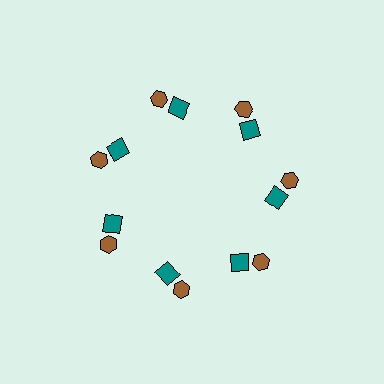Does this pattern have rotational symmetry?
Yes, this pattern has 7-fold rotational symmetry. It looks the same after rotating 51 degrees around the center.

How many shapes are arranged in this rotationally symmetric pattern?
There are 14 shapes, arranged in 7 groups of 2.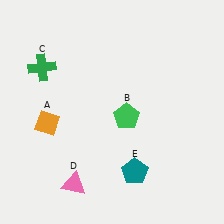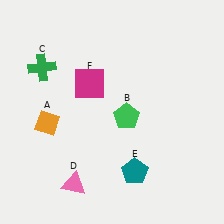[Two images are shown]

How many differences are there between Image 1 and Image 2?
There is 1 difference between the two images.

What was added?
A magenta square (F) was added in Image 2.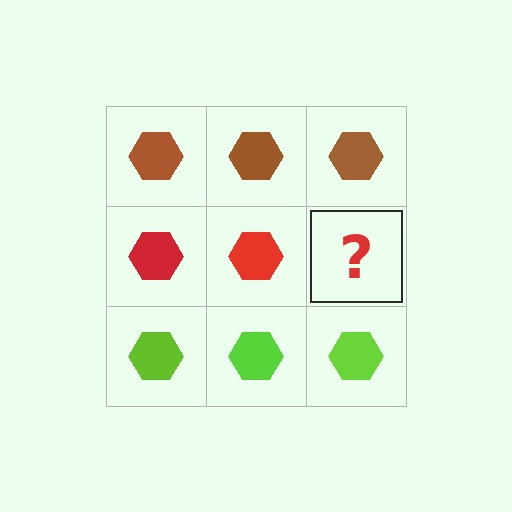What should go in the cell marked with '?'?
The missing cell should contain a red hexagon.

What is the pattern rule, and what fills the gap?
The rule is that each row has a consistent color. The gap should be filled with a red hexagon.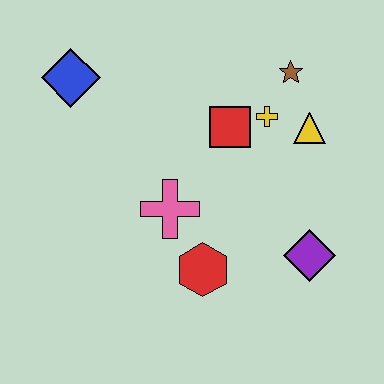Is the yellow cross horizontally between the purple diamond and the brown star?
No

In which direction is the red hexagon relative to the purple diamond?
The red hexagon is to the left of the purple diamond.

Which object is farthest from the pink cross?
The brown star is farthest from the pink cross.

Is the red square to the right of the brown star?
No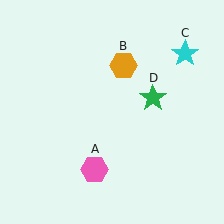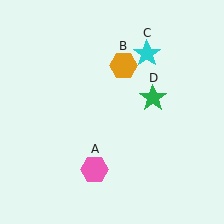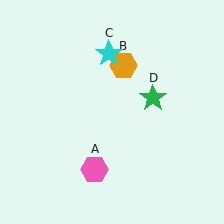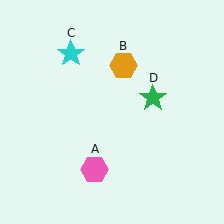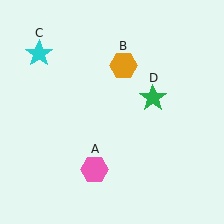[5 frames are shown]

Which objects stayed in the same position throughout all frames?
Pink hexagon (object A) and orange hexagon (object B) and green star (object D) remained stationary.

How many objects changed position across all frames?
1 object changed position: cyan star (object C).